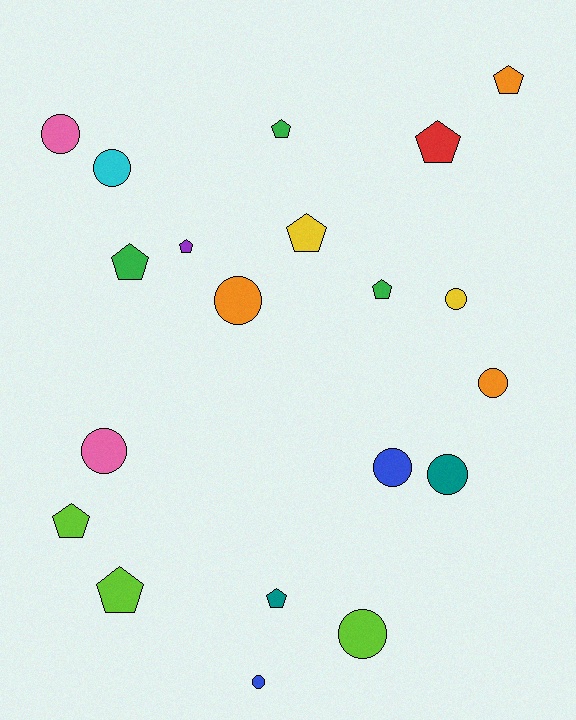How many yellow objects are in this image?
There are 2 yellow objects.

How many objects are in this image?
There are 20 objects.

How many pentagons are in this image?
There are 10 pentagons.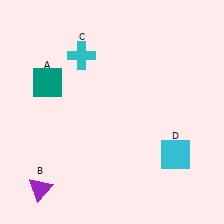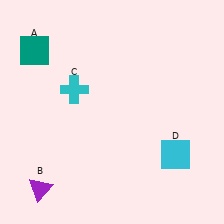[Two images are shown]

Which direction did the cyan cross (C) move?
The cyan cross (C) moved down.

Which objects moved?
The objects that moved are: the teal square (A), the cyan cross (C).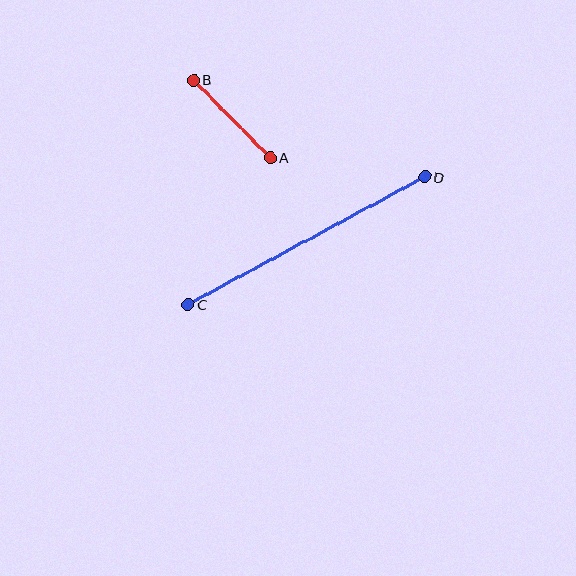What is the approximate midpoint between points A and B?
The midpoint is at approximately (232, 119) pixels.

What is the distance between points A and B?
The distance is approximately 109 pixels.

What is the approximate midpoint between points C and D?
The midpoint is at approximately (307, 241) pixels.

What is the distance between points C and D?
The distance is approximately 269 pixels.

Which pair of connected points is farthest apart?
Points C and D are farthest apart.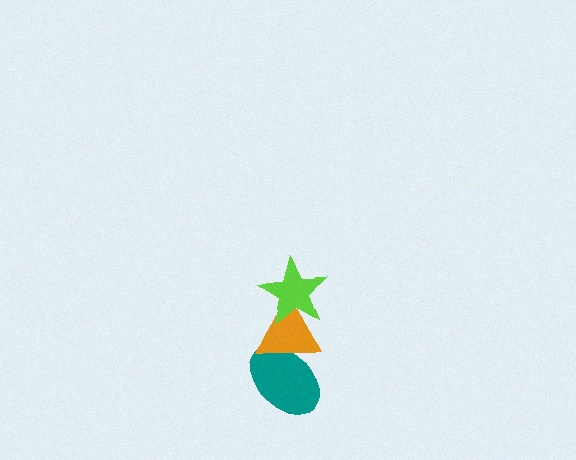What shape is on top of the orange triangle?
The lime star is on top of the orange triangle.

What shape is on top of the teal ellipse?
The orange triangle is on top of the teal ellipse.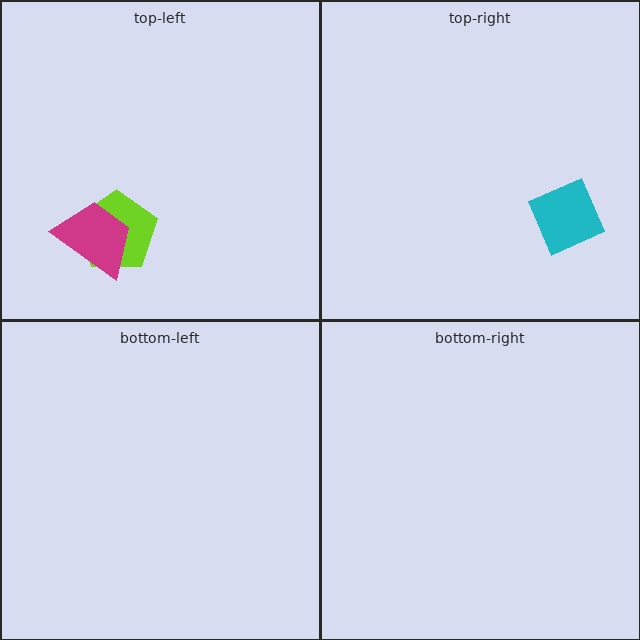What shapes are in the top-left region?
The lime pentagon, the magenta trapezoid.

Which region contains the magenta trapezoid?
The top-left region.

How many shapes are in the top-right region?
1.